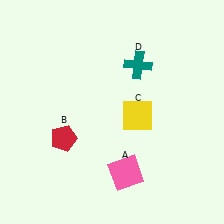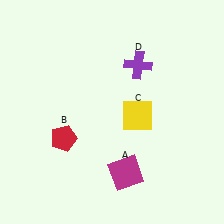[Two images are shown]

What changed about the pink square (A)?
In Image 1, A is pink. In Image 2, it changed to magenta.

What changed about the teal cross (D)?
In Image 1, D is teal. In Image 2, it changed to purple.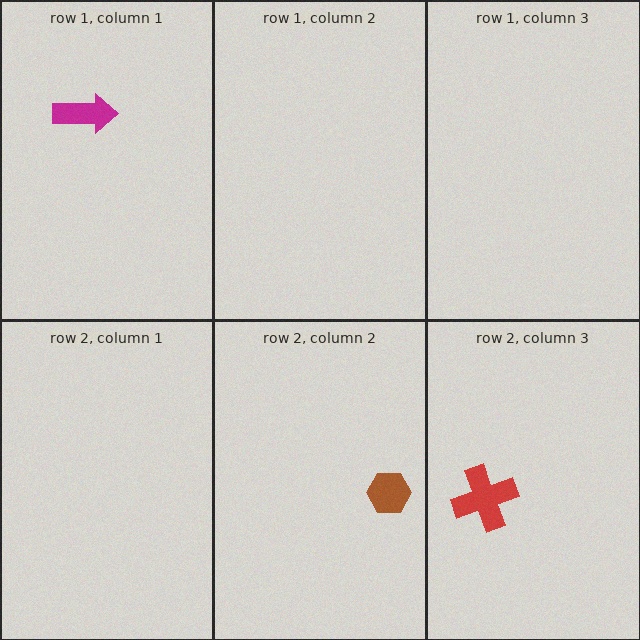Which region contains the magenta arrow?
The row 1, column 1 region.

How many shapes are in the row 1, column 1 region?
1.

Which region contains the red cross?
The row 2, column 3 region.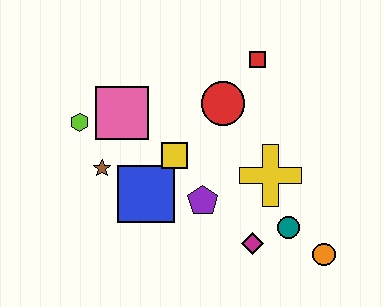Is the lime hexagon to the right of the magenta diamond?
No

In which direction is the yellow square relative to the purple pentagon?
The yellow square is above the purple pentagon.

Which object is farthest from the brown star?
The orange circle is farthest from the brown star.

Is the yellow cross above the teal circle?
Yes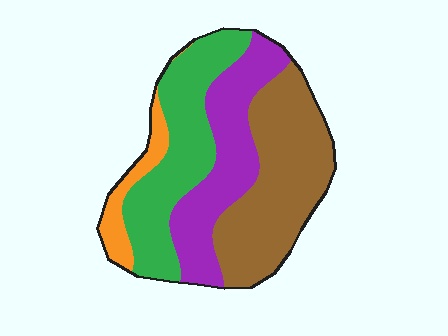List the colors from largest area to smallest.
From largest to smallest: brown, green, purple, orange.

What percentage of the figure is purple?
Purple covers 26% of the figure.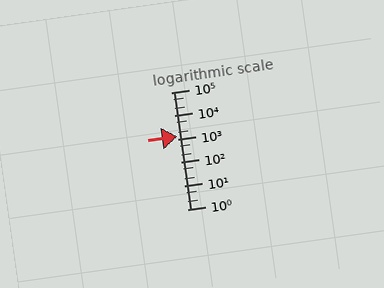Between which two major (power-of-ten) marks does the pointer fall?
The pointer is between 1000 and 10000.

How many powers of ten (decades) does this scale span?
The scale spans 5 decades, from 1 to 100000.